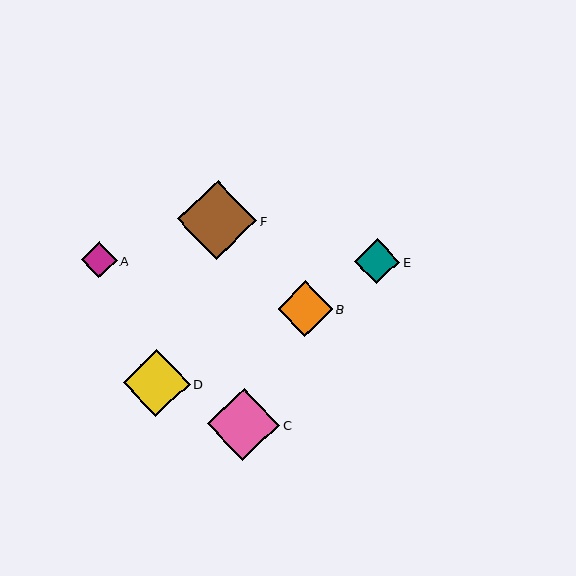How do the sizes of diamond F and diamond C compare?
Diamond F and diamond C are approximately the same size.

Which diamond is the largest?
Diamond F is the largest with a size of approximately 79 pixels.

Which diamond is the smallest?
Diamond A is the smallest with a size of approximately 35 pixels.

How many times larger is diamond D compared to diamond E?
Diamond D is approximately 1.5 times the size of diamond E.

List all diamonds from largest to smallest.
From largest to smallest: F, C, D, B, E, A.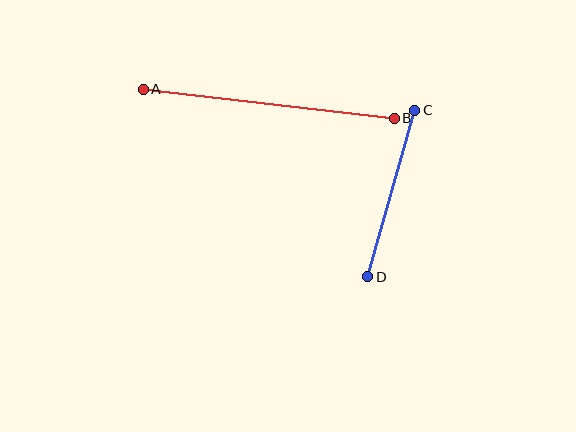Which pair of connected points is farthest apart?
Points A and B are farthest apart.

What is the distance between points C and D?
The distance is approximately 173 pixels.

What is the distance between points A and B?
The distance is approximately 253 pixels.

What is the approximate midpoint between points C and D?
The midpoint is at approximately (391, 194) pixels.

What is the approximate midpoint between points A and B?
The midpoint is at approximately (269, 104) pixels.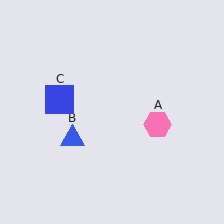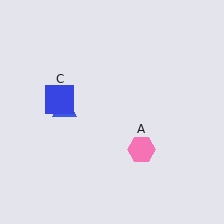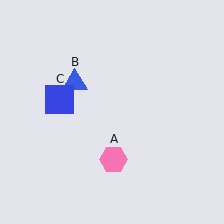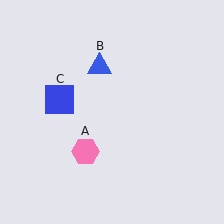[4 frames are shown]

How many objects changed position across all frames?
2 objects changed position: pink hexagon (object A), blue triangle (object B).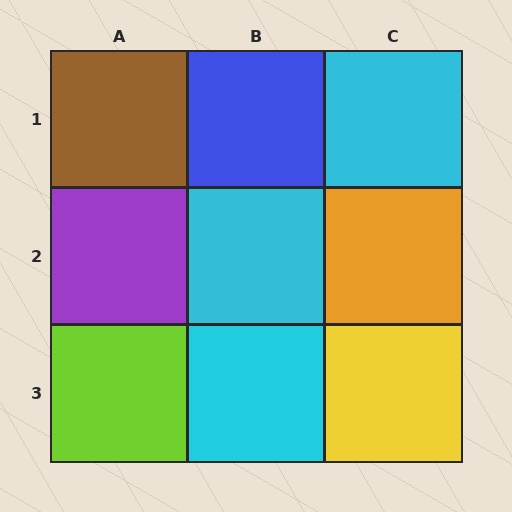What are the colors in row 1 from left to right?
Brown, blue, cyan.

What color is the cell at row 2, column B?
Cyan.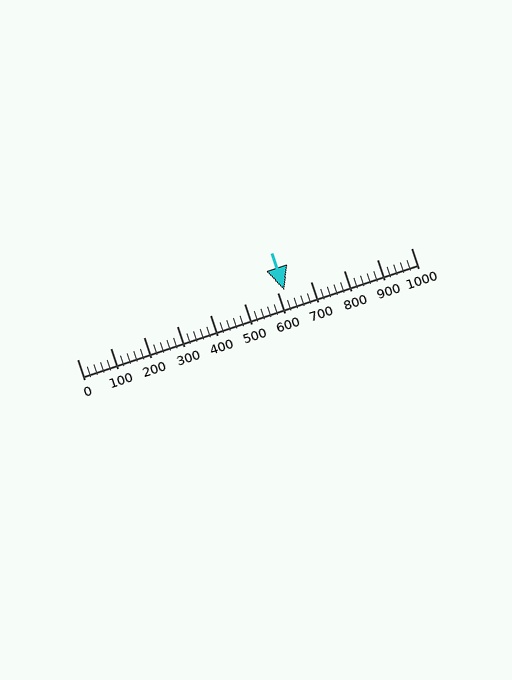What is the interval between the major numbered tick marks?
The major tick marks are spaced 100 units apart.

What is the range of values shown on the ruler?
The ruler shows values from 0 to 1000.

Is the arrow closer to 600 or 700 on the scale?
The arrow is closer to 600.